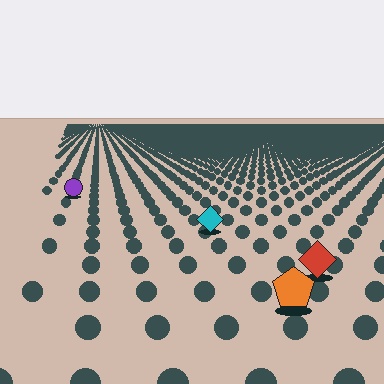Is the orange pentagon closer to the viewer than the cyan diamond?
Yes. The orange pentagon is closer — you can tell from the texture gradient: the ground texture is coarser near it.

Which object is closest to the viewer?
The orange pentagon is closest. The texture marks near it are larger and more spread out.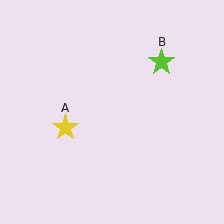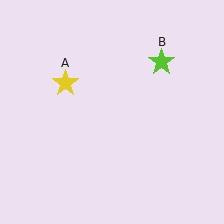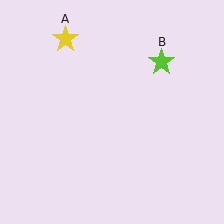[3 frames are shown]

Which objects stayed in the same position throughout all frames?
Lime star (object B) remained stationary.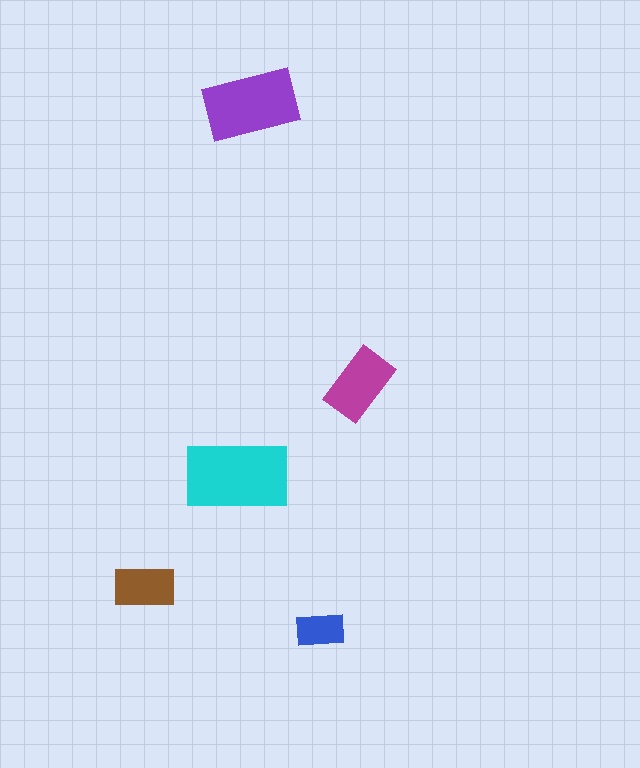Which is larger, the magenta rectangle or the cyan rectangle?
The cyan one.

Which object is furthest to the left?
The brown rectangle is leftmost.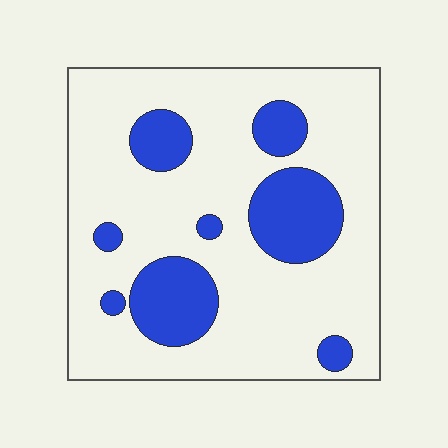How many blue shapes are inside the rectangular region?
8.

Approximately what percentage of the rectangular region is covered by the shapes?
Approximately 25%.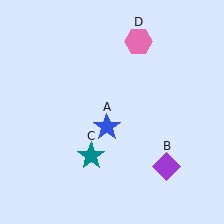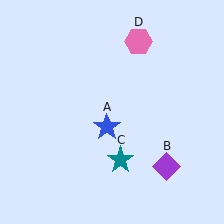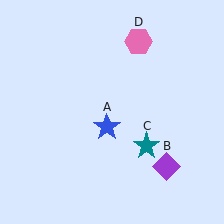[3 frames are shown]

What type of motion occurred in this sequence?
The teal star (object C) rotated counterclockwise around the center of the scene.